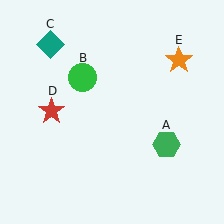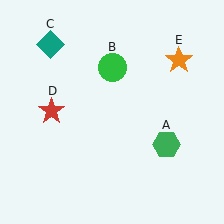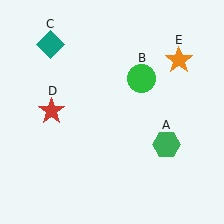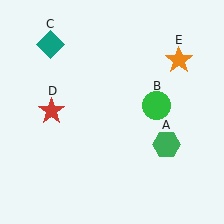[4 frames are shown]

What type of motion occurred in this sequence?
The green circle (object B) rotated clockwise around the center of the scene.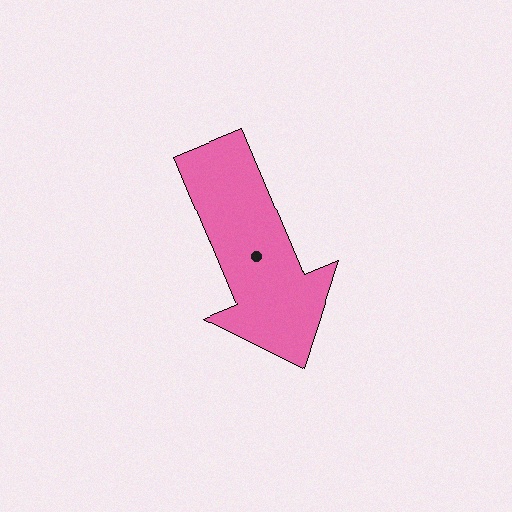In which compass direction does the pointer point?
Southeast.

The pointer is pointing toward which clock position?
Roughly 5 o'clock.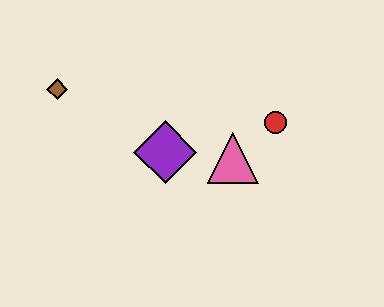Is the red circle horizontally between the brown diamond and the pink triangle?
No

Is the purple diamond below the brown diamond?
Yes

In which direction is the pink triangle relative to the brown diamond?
The pink triangle is to the right of the brown diamond.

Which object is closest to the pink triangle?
The red circle is closest to the pink triangle.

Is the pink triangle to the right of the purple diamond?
Yes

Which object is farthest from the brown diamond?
The red circle is farthest from the brown diamond.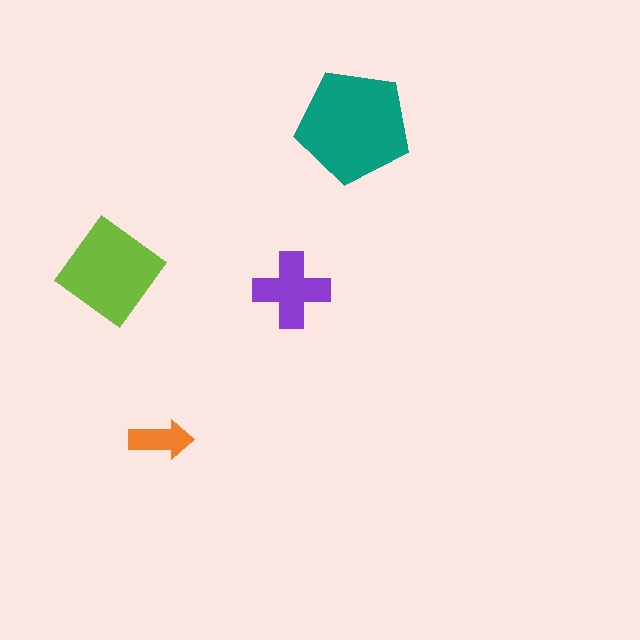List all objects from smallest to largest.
The orange arrow, the purple cross, the lime diamond, the teal pentagon.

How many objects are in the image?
There are 4 objects in the image.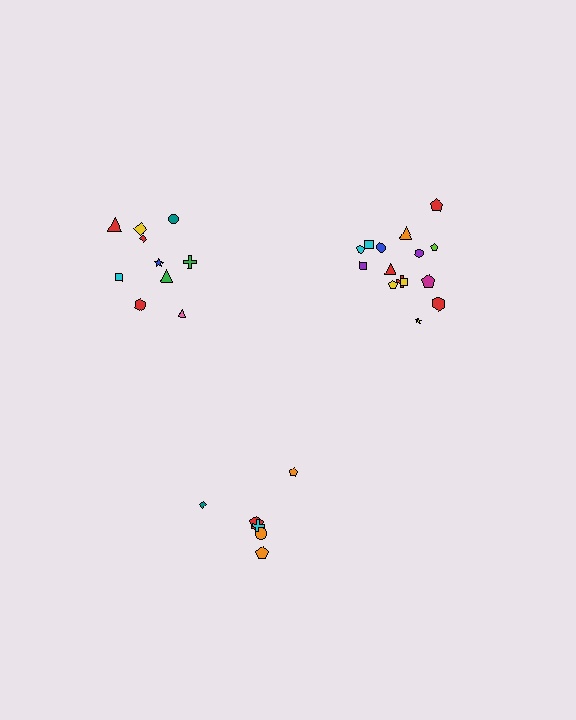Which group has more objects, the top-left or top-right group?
The top-right group.